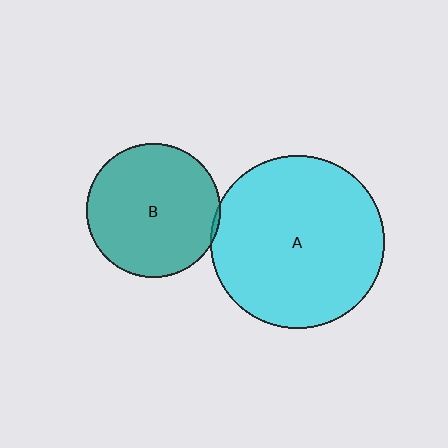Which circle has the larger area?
Circle A (cyan).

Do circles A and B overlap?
Yes.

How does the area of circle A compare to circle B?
Approximately 1.7 times.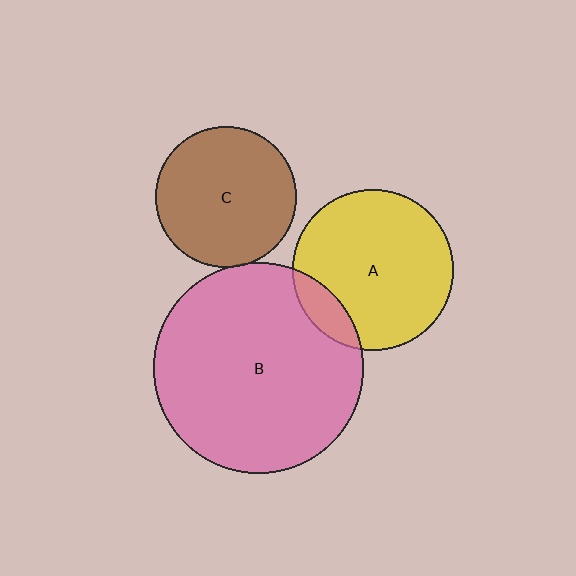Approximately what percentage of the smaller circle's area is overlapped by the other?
Approximately 15%.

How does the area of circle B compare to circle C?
Approximately 2.2 times.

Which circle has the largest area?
Circle B (pink).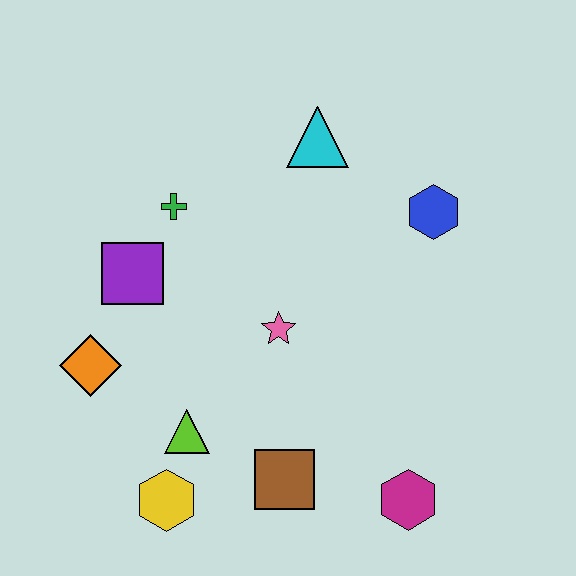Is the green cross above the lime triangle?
Yes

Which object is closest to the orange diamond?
The purple square is closest to the orange diamond.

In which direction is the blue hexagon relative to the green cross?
The blue hexagon is to the right of the green cross.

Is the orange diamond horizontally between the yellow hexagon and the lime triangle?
No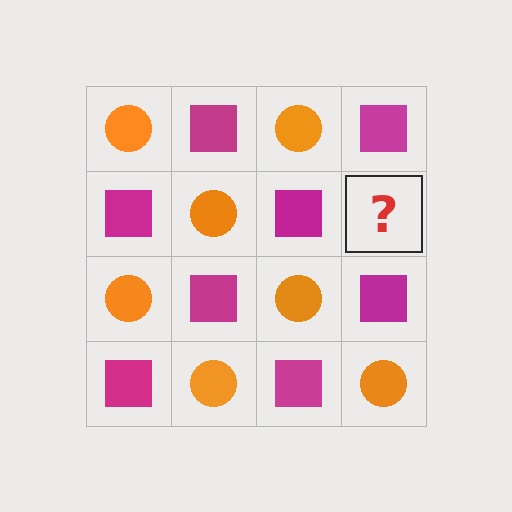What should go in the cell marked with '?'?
The missing cell should contain an orange circle.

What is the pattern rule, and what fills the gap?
The rule is that it alternates orange circle and magenta square in a checkerboard pattern. The gap should be filled with an orange circle.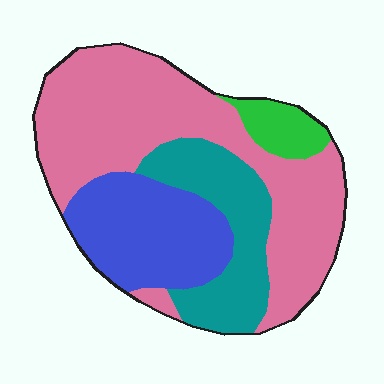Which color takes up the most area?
Pink, at roughly 50%.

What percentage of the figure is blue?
Blue covers about 25% of the figure.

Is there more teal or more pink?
Pink.